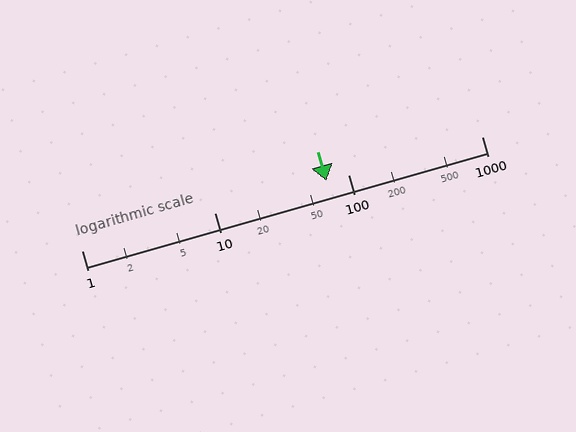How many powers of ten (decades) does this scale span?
The scale spans 3 decades, from 1 to 1000.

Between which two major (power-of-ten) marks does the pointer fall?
The pointer is between 10 and 100.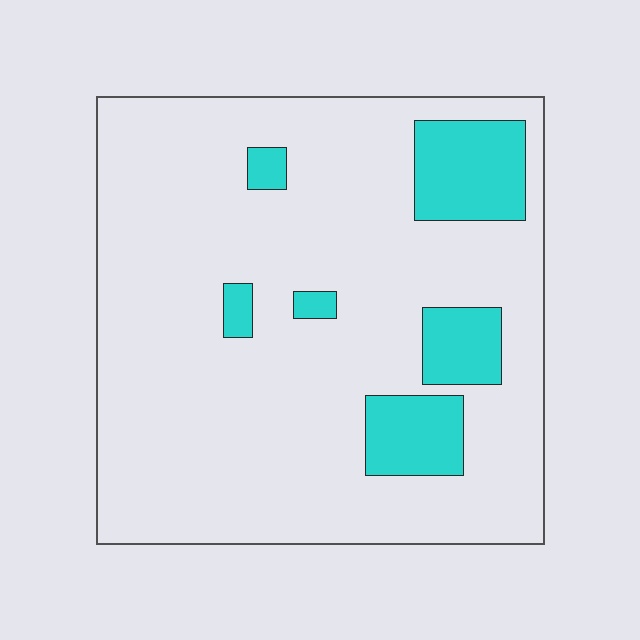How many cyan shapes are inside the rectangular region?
6.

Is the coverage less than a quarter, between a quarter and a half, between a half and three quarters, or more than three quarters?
Less than a quarter.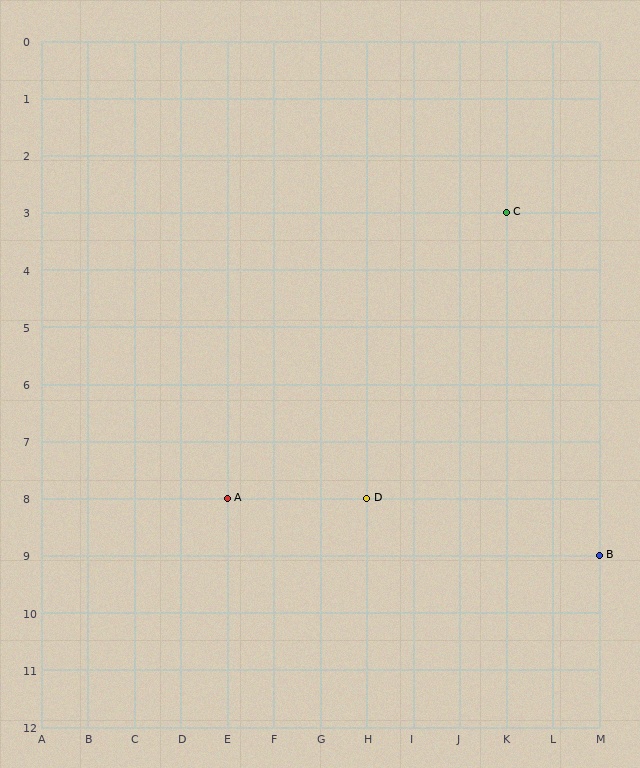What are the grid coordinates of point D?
Point D is at grid coordinates (H, 8).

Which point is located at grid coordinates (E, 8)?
Point A is at (E, 8).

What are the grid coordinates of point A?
Point A is at grid coordinates (E, 8).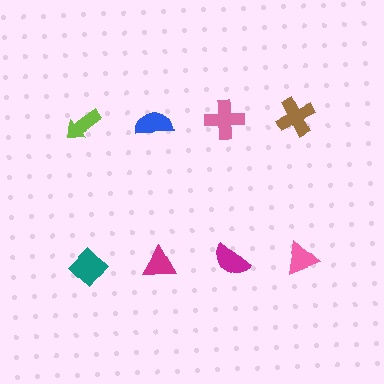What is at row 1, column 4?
A brown cross.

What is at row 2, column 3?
A magenta semicircle.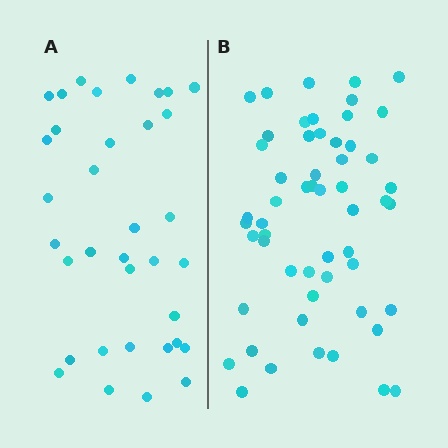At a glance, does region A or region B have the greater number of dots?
Region B (the right region) has more dots.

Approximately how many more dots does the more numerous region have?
Region B has approximately 20 more dots than region A.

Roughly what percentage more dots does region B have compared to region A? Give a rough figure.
About 55% more.